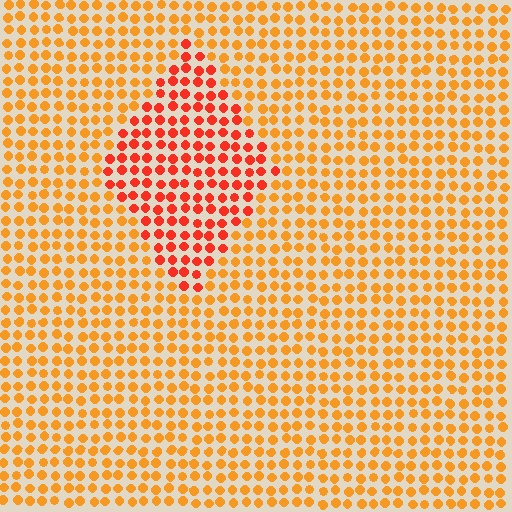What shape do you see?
I see a diamond.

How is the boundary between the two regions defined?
The boundary is defined purely by a slight shift in hue (about 30 degrees). Spacing, size, and orientation are identical on both sides.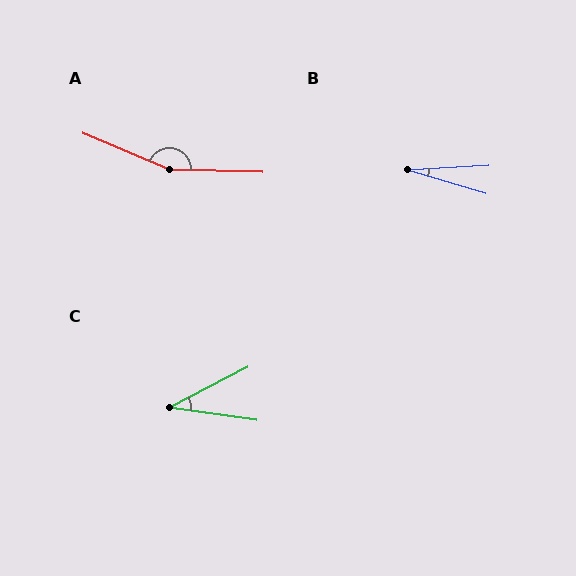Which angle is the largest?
A, at approximately 159 degrees.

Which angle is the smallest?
B, at approximately 20 degrees.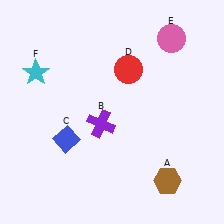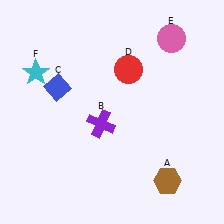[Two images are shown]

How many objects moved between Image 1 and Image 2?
1 object moved between the two images.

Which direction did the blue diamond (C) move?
The blue diamond (C) moved up.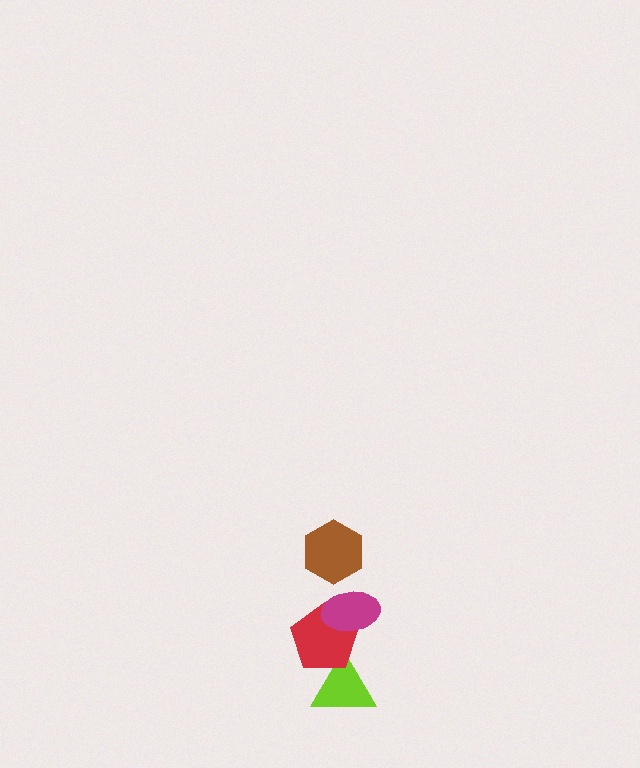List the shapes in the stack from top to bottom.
From top to bottom: the brown hexagon, the magenta ellipse, the red pentagon, the lime triangle.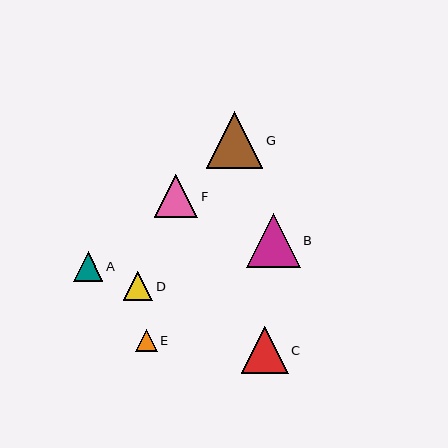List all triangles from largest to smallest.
From largest to smallest: G, B, C, F, A, D, E.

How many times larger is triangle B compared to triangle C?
Triangle B is approximately 1.1 times the size of triangle C.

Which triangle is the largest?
Triangle G is the largest with a size of approximately 56 pixels.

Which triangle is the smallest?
Triangle E is the smallest with a size of approximately 22 pixels.